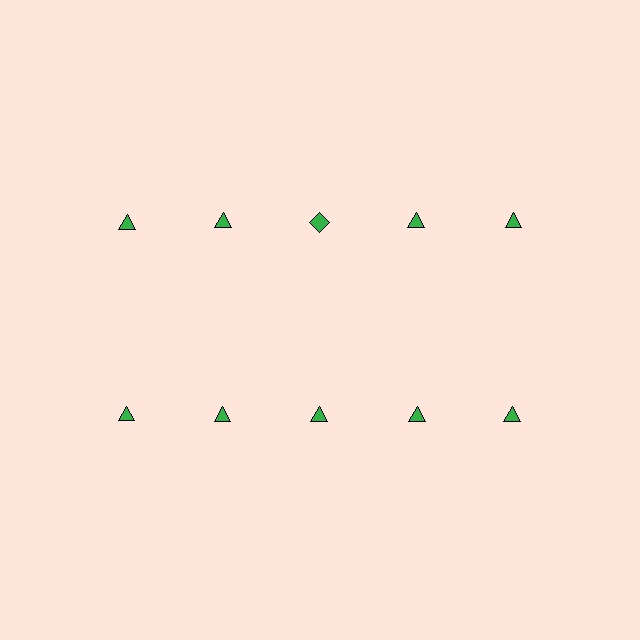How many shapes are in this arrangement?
There are 10 shapes arranged in a grid pattern.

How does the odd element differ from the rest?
It has a different shape: diamond instead of triangle.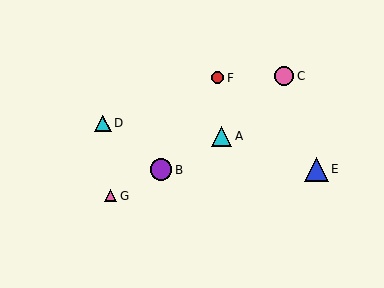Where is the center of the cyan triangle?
The center of the cyan triangle is at (221, 136).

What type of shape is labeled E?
Shape E is a blue triangle.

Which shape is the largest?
The blue triangle (labeled E) is the largest.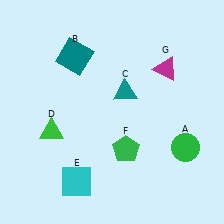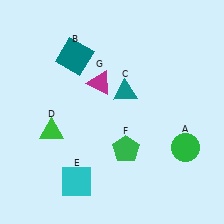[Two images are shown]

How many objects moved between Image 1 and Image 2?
1 object moved between the two images.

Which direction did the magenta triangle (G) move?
The magenta triangle (G) moved left.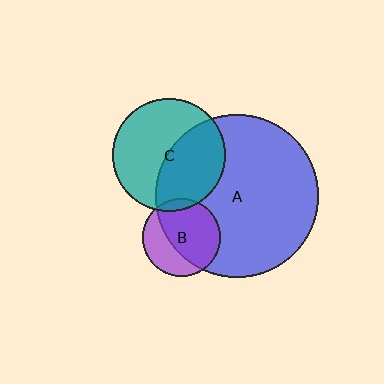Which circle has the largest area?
Circle A (blue).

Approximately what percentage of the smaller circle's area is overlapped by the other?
Approximately 10%.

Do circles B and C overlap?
Yes.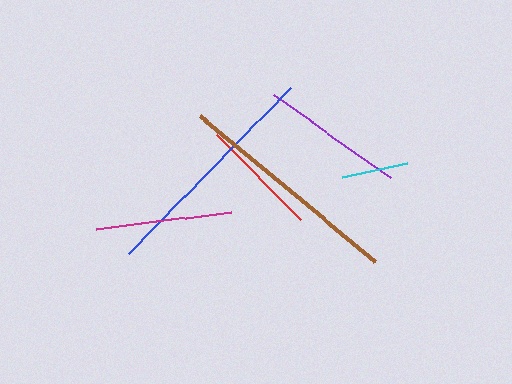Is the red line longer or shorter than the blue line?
The blue line is longer than the red line.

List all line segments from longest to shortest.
From longest to shortest: blue, brown, purple, magenta, red, cyan.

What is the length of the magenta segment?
The magenta segment is approximately 136 pixels long.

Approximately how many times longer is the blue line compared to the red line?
The blue line is approximately 1.9 times the length of the red line.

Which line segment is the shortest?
The cyan line is the shortest at approximately 66 pixels.